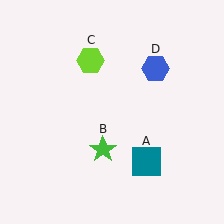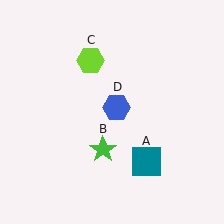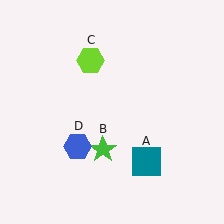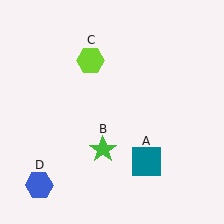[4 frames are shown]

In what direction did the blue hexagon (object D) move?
The blue hexagon (object D) moved down and to the left.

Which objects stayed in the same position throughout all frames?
Teal square (object A) and green star (object B) and lime hexagon (object C) remained stationary.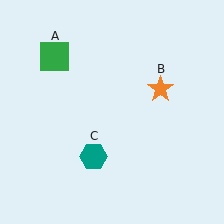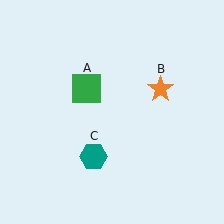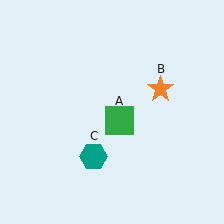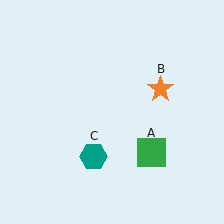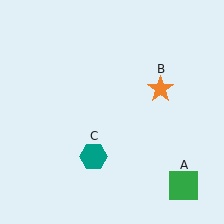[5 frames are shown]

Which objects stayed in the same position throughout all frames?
Orange star (object B) and teal hexagon (object C) remained stationary.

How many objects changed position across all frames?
1 object changed position: green square (object A).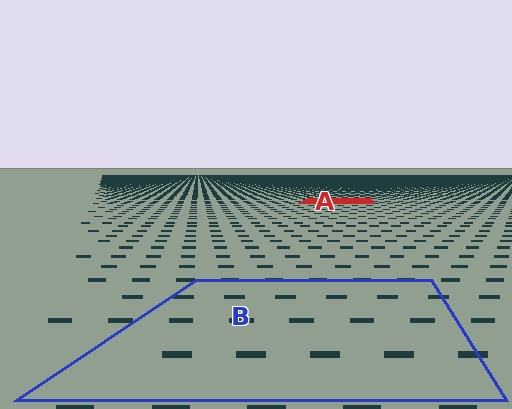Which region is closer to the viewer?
Region B is closer. The texture elements there are larger and more spread out.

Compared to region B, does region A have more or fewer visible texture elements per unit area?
Region A has more texture elements per unit area — they are packed more densely because it is farther away.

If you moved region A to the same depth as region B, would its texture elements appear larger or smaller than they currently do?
They would appear larger. At a closer depth, the same texture elements are projected at a bigger on-screen size.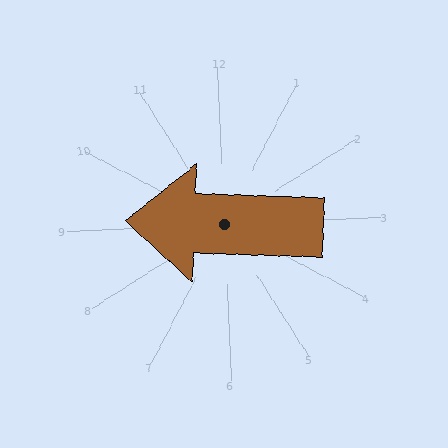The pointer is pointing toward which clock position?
Roughly 9 o'clock.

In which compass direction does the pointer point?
West.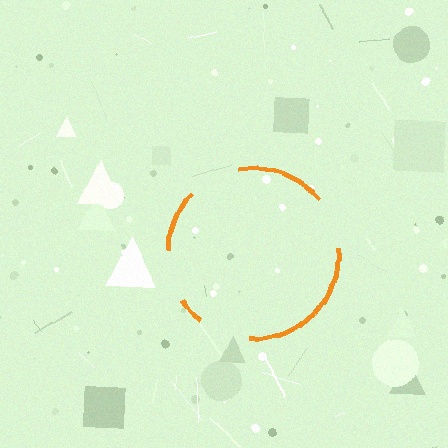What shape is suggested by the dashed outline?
The dashed outline suggests a circle.